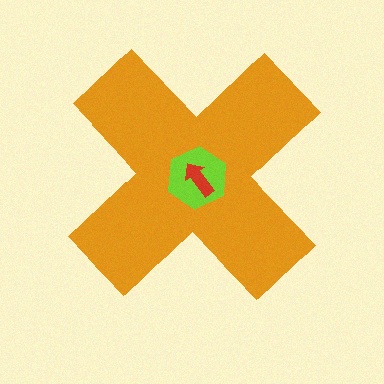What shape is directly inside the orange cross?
The lime hexagon.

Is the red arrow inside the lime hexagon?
Yes.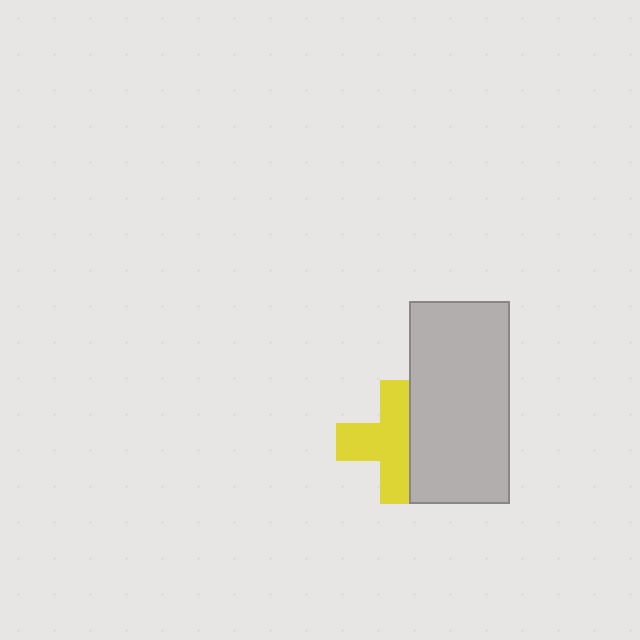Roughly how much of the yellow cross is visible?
Most of it is visible (roughly 67%).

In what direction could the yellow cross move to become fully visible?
The yellow cross could move left. That would shift it out from behind the light gray rectangle entirely.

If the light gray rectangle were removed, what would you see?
You would see the complete yellow cross.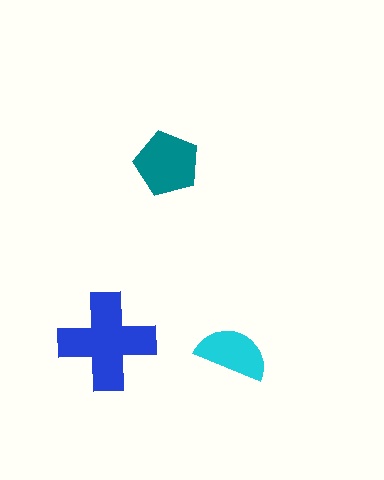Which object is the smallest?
The cyan semicircle.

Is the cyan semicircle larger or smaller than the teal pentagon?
Smaller.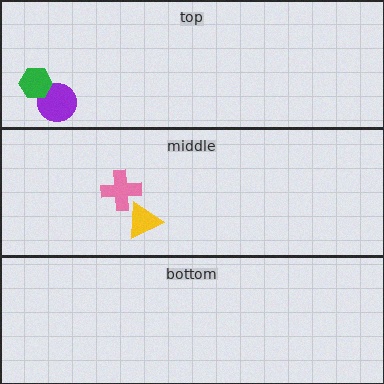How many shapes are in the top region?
2.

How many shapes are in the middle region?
2.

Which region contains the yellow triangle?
The middle region.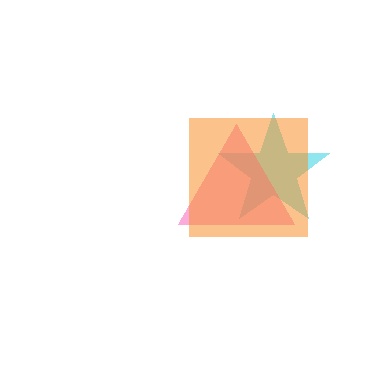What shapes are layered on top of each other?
The layered shapes are: a cyan star, a pink triangle, an orange square.